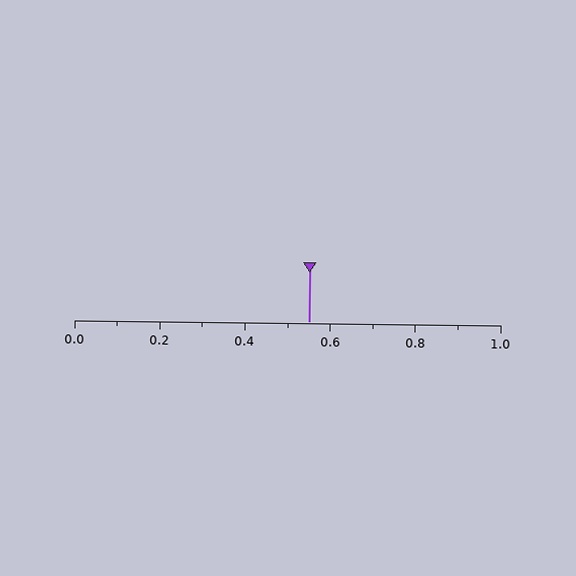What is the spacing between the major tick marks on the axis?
The major ticks are spaced 0.2 apart.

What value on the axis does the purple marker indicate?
The marker indicates approximately 0.55.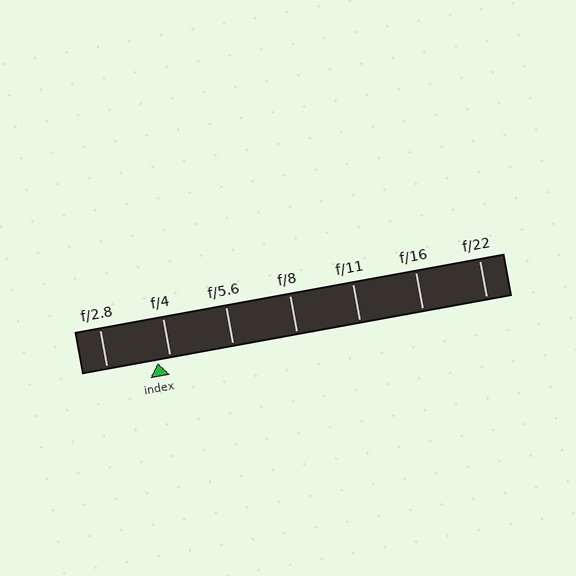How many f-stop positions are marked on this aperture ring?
There are 7 f-stop positions marked.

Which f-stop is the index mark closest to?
The index mark is closest to f/4.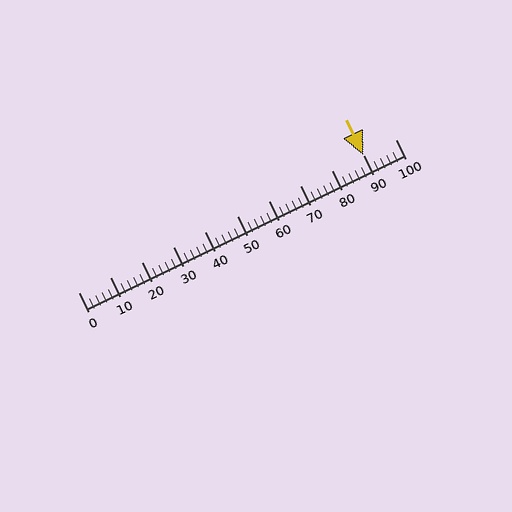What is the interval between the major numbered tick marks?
The major tick marks are spaced 10 units apart.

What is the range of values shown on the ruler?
The ruler shows values from 0 to 100.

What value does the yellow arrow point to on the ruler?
The yellow arrow points to approximately 90.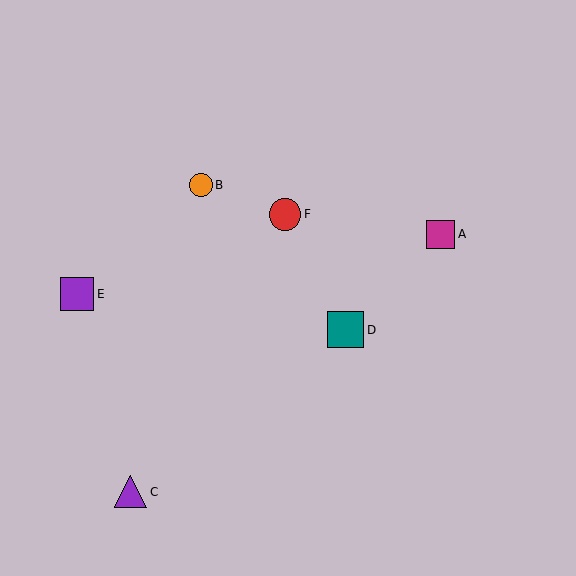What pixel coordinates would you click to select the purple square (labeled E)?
Click at (77, 294) to select the purple square E.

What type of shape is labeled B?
Shape B is an orange circle.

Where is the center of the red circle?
The center of the red circle is at (285, 214).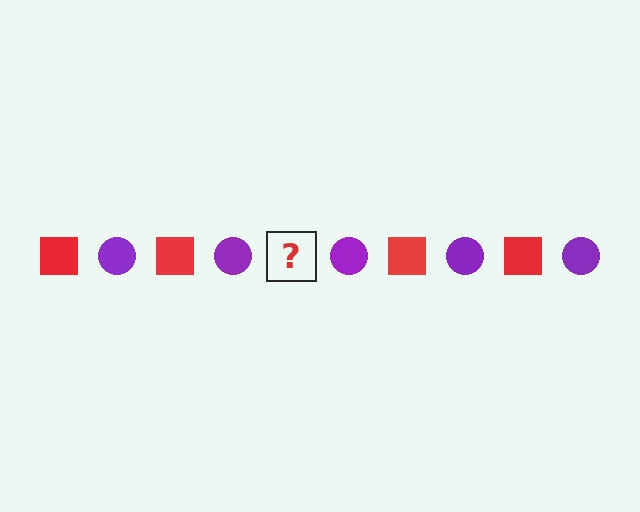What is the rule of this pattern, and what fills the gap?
The rule is that the pattern alternates between red square and purple circle. The gap should be filled with a red square.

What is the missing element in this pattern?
The missing element is a red square.